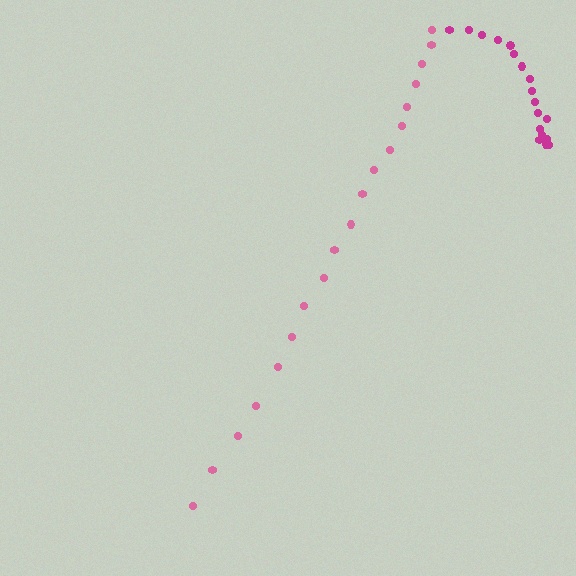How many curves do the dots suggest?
There are 2 distinct paths.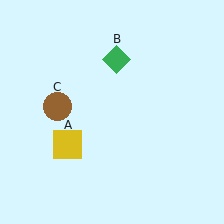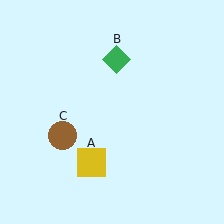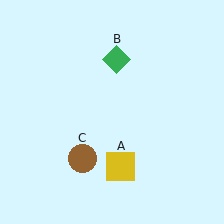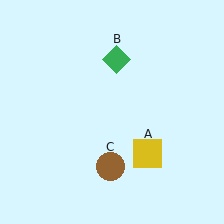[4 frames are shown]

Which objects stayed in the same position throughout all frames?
Green diamond (object B) remained stationary.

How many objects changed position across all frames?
2 objects changed position: yellow square (object A), brown circle (object C).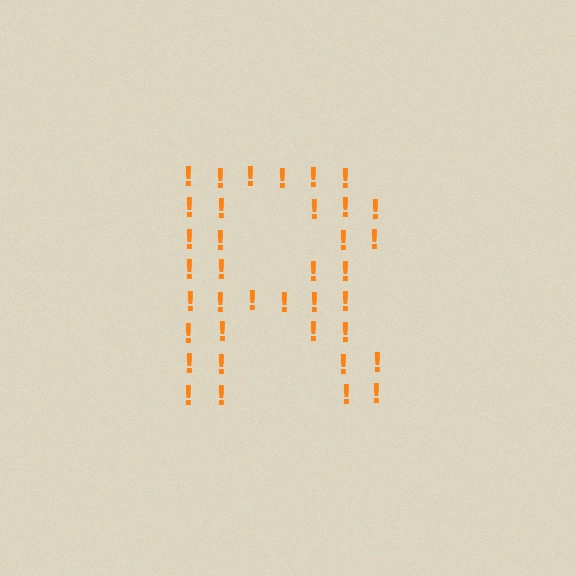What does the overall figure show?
The overall figure shows the letter R.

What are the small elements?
The small elements are exclamation marks.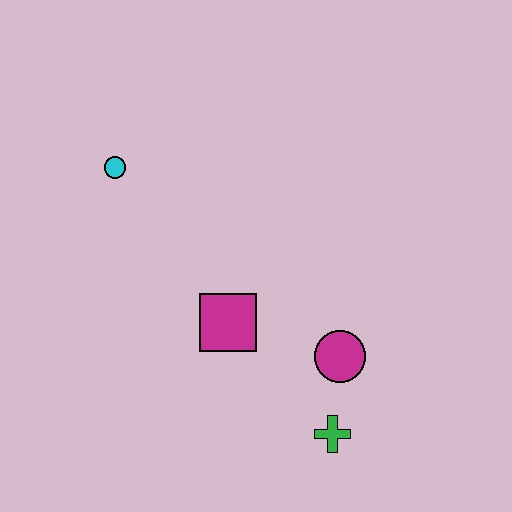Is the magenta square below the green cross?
No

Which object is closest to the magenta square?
The magenta circle is closest to the magenta square.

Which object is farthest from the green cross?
The cyan circle is farthest from the green cross.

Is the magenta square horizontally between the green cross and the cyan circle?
Yes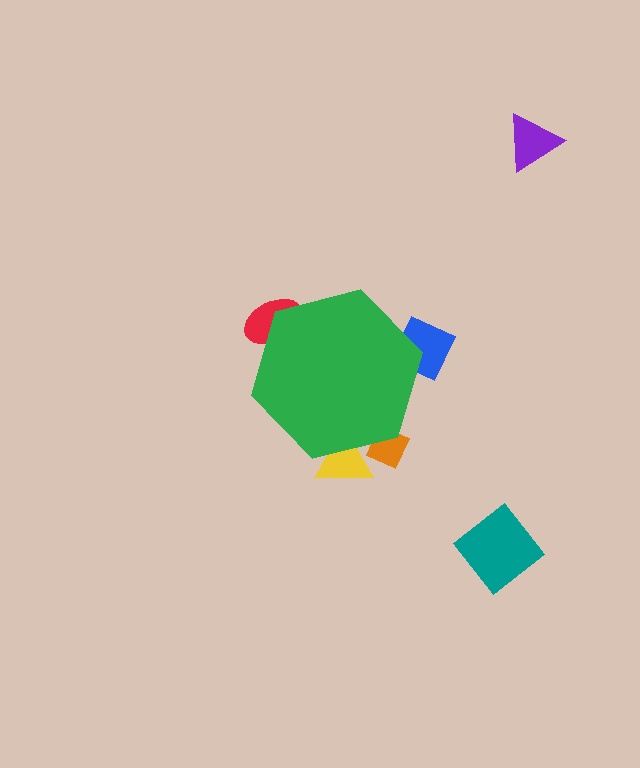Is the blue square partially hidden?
Yes, the blue square is partially hidden behind the green hexagon.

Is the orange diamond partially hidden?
Yes, the orange diamond is partially hidden behind the green hexagon.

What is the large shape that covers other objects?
A green hexagon.